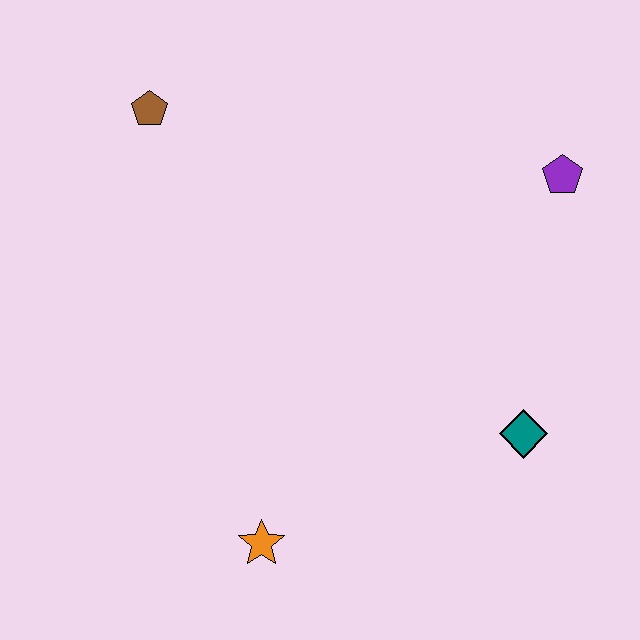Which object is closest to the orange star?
The teal diamond is closest to the orange star.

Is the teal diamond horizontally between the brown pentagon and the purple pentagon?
Yes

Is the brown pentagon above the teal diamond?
Yes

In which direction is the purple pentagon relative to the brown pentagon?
The purple pentagon is to the right of the brown pentagon.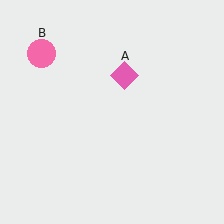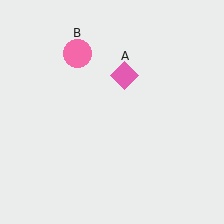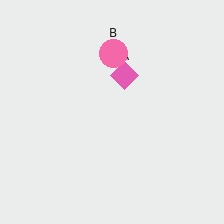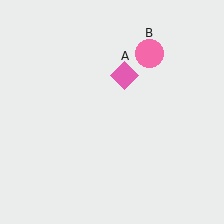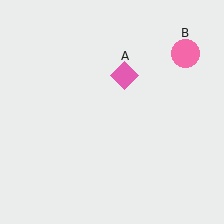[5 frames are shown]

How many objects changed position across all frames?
1 object changed position: pink circle (object B).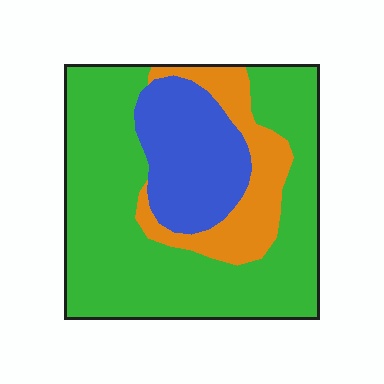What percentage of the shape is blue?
Blue takes up less than a quarter of the shape.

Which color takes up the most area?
Green, at roughly 60%.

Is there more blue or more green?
Green.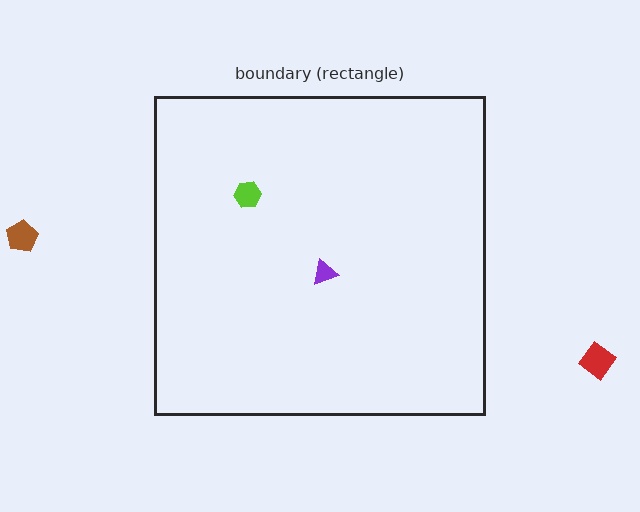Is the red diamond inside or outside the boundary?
Outside.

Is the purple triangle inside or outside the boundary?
Inside.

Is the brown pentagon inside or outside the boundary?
Outside.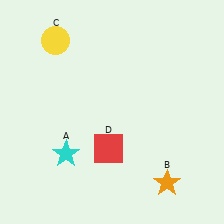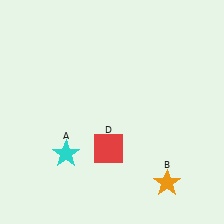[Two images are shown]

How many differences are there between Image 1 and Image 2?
There is 1 difference between the two images.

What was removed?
The yellow circle (C) was removed in Image 2.